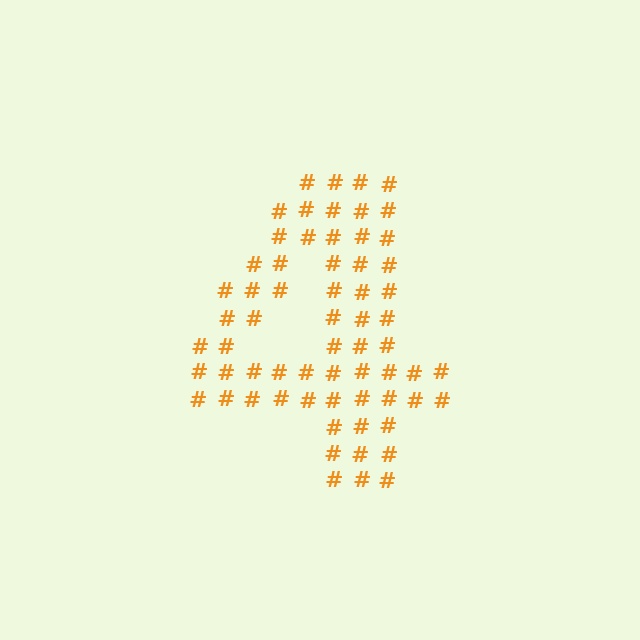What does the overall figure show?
The overall figure shows the digit 4.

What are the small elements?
The small elements are hash symbols.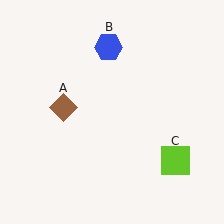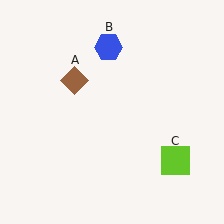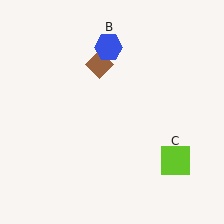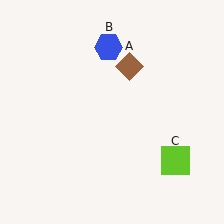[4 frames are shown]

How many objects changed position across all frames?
1 object changed position: brown diamond (object A).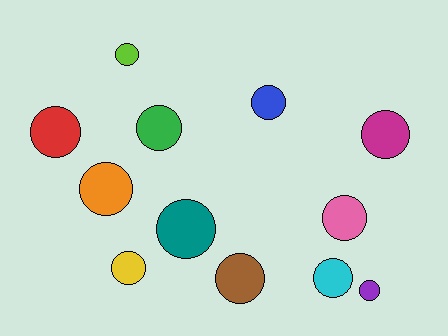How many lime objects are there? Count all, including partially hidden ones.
There is 1 lime object.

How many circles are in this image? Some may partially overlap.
There are 12 circles.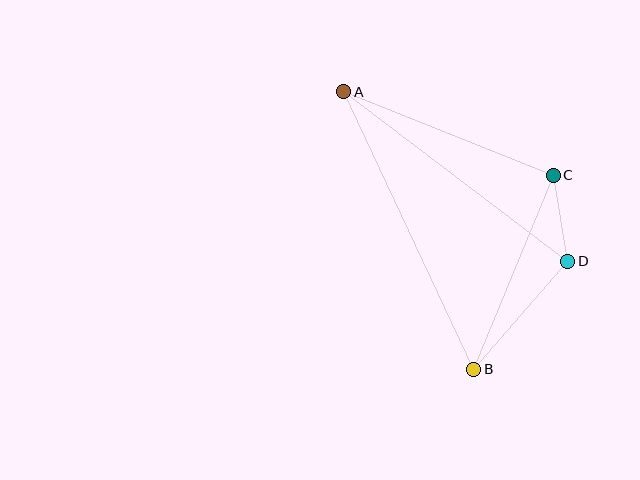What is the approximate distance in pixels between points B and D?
The distance between B and D is approximately 143 pixels.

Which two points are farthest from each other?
Points A and B are farthest from each other.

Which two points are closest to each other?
Points C and D are closest to each other.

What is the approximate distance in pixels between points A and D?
The distance between A and D is approximately 281 pixels.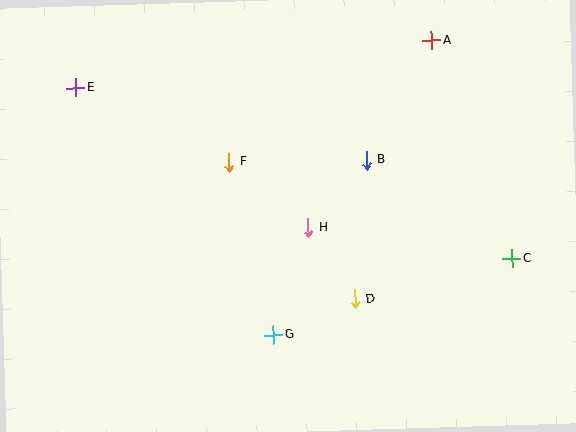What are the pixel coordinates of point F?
Point F is at (229, 162).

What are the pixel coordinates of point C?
Point C is at (512, 258).